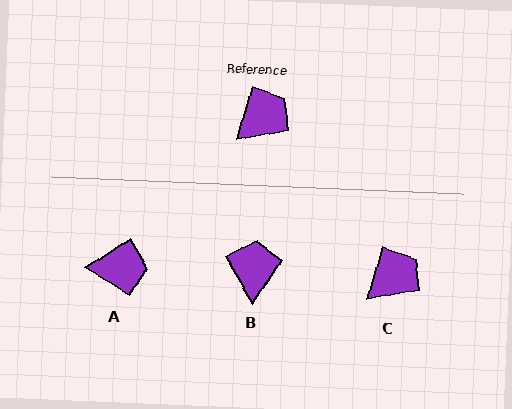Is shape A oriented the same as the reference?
No, it is off by about 41 degrees.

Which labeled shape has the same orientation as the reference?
C.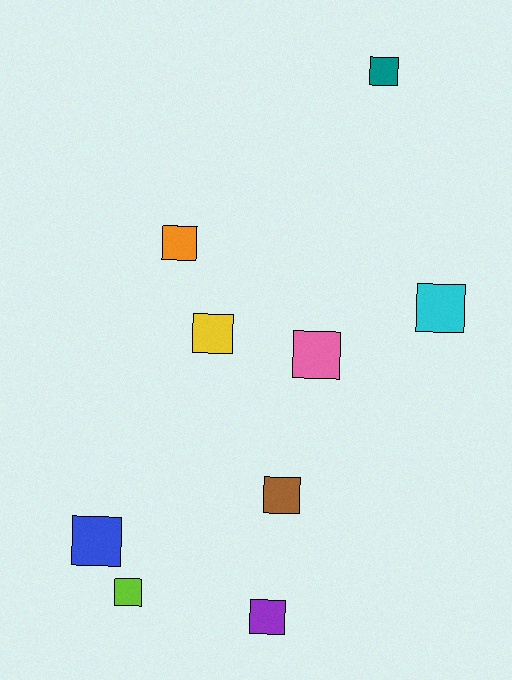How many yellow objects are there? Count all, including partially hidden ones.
There is 1 yellow object.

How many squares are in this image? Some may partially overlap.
There are 9 squares.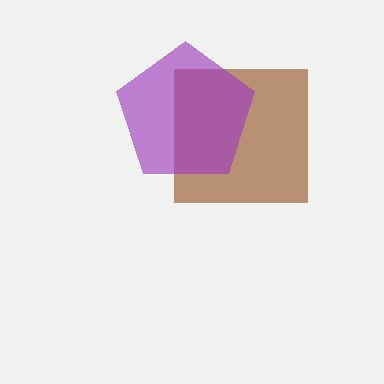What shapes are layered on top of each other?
The layered shapes are: a brown square, a purple pentagon.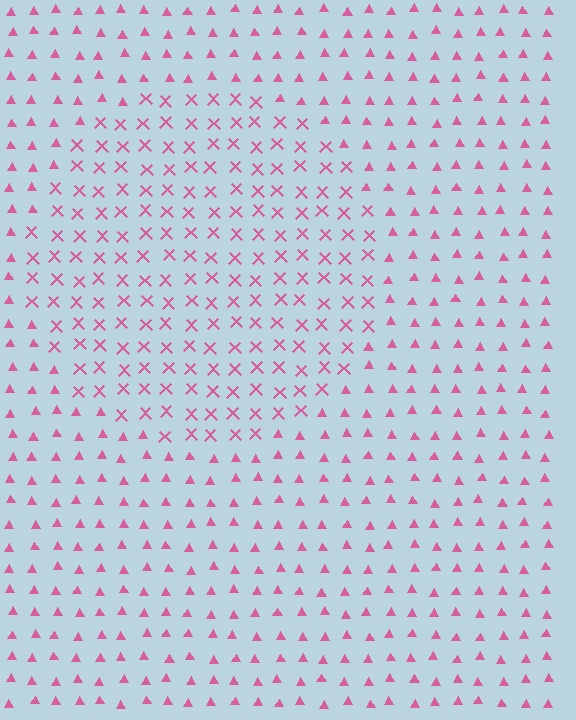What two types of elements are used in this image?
The image uses X marks inside the circle region and triangles outside it.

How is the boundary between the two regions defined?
The boundary is defined by a change in element shape: X marks inside vs. triangles outside. All elements share the same color and spacing.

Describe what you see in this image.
The image is filled with small pink elements arranged in a uniform grid. A circle-shaped region contains X marks, while the surrounding area contains triangles. The boundary is defined purely by the change in element shape.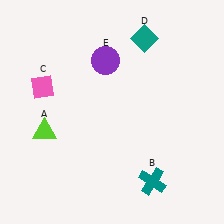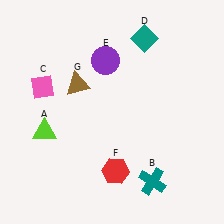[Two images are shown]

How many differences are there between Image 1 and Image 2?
There are 2 differences between the two images.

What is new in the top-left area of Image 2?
A brown triangle (G) was added in the top-left area of Image 2.